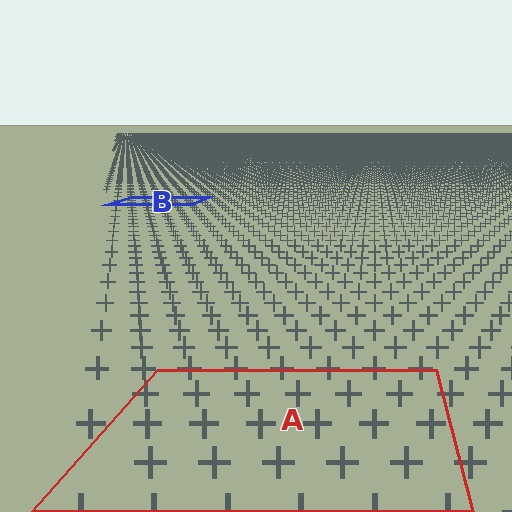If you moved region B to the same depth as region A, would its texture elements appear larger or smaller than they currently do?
They would appear larger. At a closer depth, the same texture elements are projected at a bigger on-screen size.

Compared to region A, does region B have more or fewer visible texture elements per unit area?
Region B has more texture elements per unit area — they are packed more densely because it is farther away.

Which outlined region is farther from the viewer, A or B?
Region B is farther from the viewer — the texture elements inside it appear smaller and more densely packed.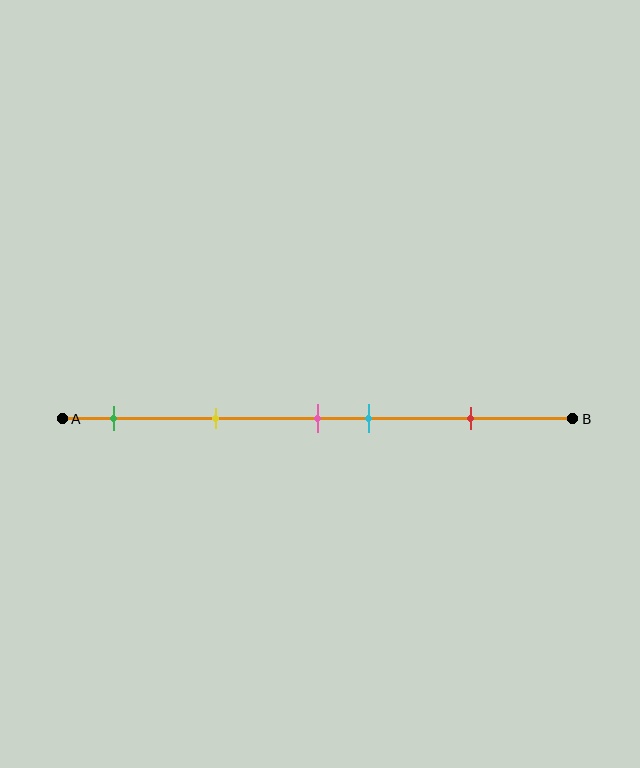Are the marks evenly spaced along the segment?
No, the marks are not evenly spaced.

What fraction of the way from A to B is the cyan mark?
The cyan mark is approximately 60% (0.6) of the way from A to B.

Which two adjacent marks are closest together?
The pink and cyan marks are the closest adjacent pair.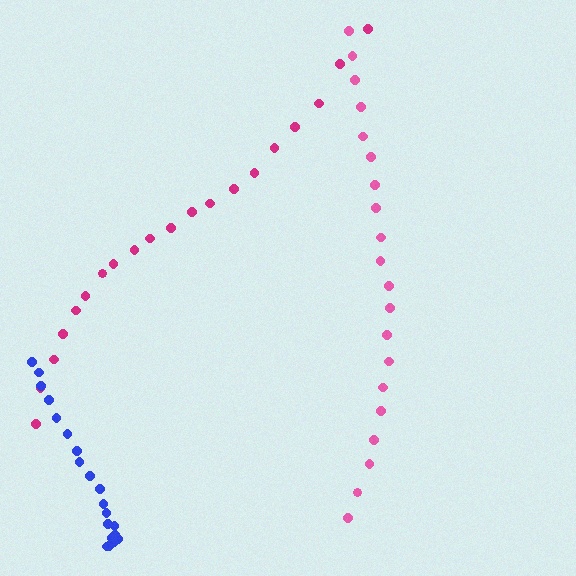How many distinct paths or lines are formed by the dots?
There are 3 distinct paths.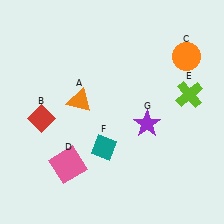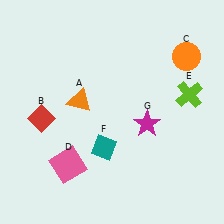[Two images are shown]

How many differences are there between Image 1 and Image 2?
There is 1 difference between the two images.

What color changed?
The star (G) changed from purple in Image 1 to magenta in Image 2.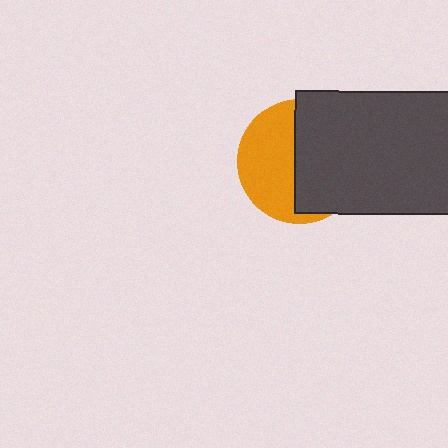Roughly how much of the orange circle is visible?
About half of it is visible (roughly 46%).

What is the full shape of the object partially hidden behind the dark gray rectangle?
The partially hidden object is an orange circle.